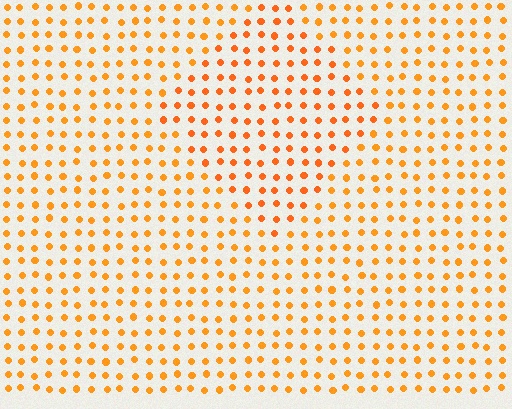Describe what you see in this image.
The image is filled with small orange elements in a uniform arrangement. A diamond-shaped region is visible where the elements are tinted to a slightly different hue, forming a subtle color boundary.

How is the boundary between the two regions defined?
The boundary is defined purely by a slight shift in hue (about 13 degrees). Spacing, size, and orientation are identical on both sides.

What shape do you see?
I see a diamond.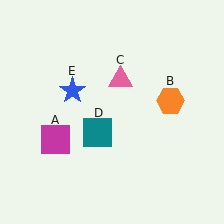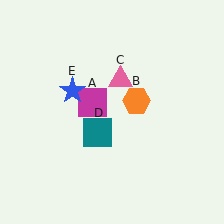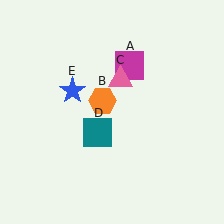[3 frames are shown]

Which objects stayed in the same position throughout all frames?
Pink triangle (object C) and teal square (object D) and blue star (object E) remained stationary.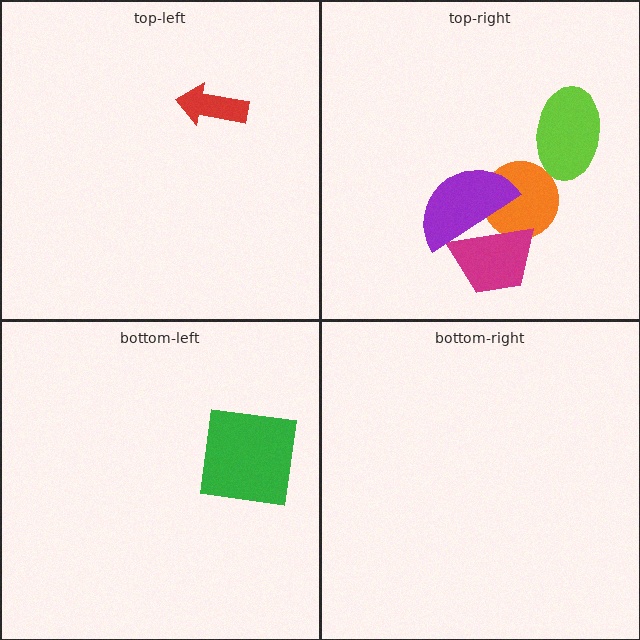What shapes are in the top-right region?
The orange circle, the lime ellipse, the magenta trapezoid, the purple semicircle.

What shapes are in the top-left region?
The red arrow.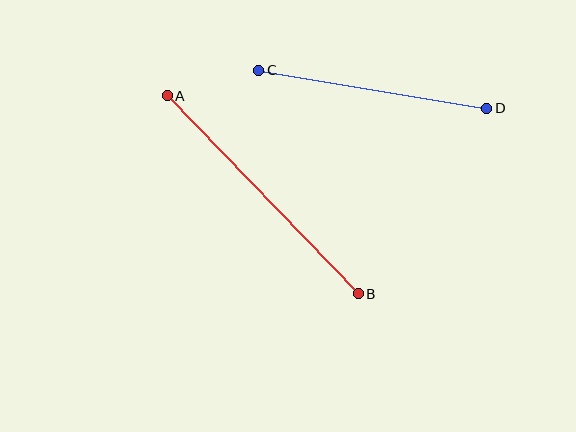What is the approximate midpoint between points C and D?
The midpoint is at approximately (373, 89) pixels.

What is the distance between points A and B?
The distance is approximately 275 pixels.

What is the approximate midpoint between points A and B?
The midpoint is at approximately (263, 195) pixels.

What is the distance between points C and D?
The distance is approximately 231 pixels.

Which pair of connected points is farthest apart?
Points A and B are farthest apart.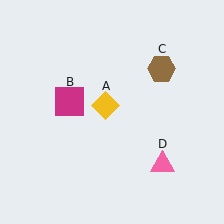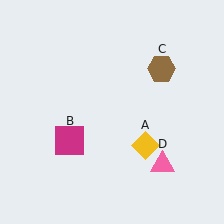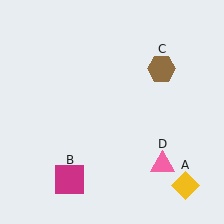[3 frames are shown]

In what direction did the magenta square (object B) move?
The magenta square (object B) moved down.